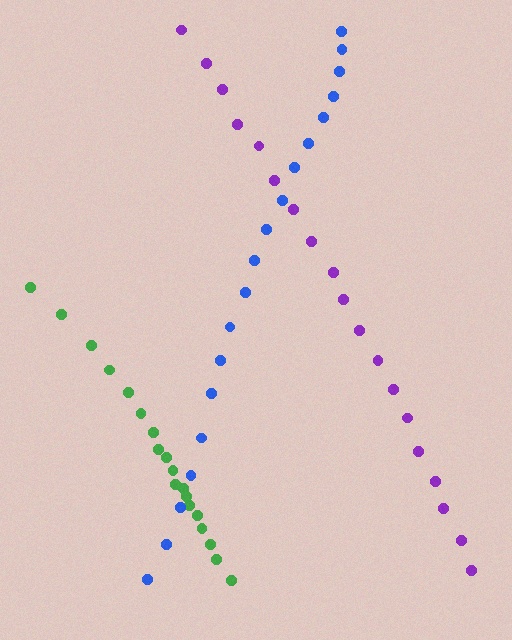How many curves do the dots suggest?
There are 3 distinct paths.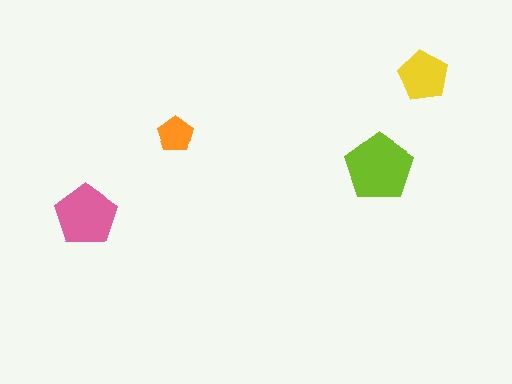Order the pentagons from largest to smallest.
the lime one, the pink one, the yellow one, the orange one.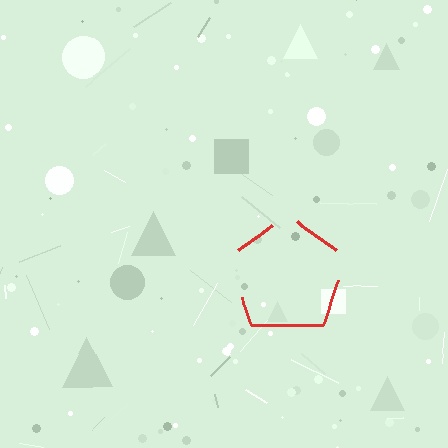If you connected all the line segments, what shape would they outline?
They would outline a pentagon.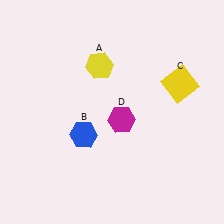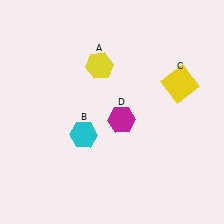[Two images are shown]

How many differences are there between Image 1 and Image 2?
There is 1 difference between the two images.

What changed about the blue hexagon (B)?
In Image 1, B is blue. In Image 2, it changed to cyan.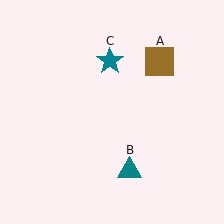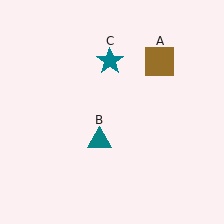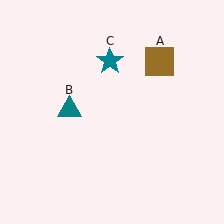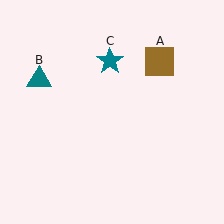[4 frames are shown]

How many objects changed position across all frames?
1 object changed position: teal triangle (object B).